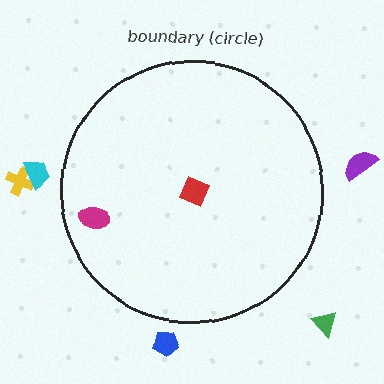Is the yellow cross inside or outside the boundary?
Outside.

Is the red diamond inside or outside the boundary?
Inside.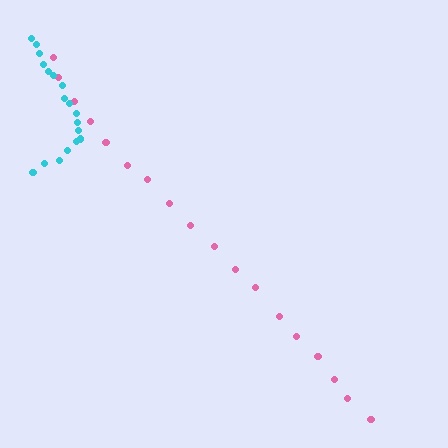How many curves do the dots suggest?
There are 2 distinct paths.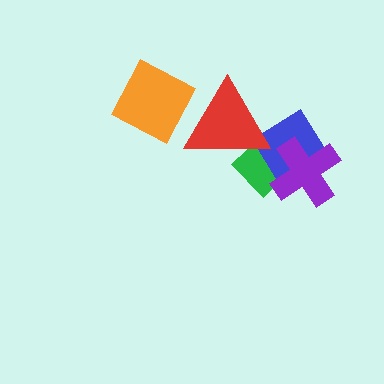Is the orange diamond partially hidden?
Yes, it is partially covered by another shape.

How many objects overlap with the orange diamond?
1 object overlaps with the orange diamond.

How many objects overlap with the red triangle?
3 objects overlap with the red triangle.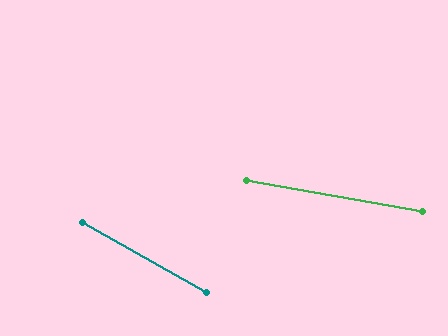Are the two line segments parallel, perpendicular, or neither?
Neither parallel nor perpendicular — they differ by about 19°.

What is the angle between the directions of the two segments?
Approximately 19 degrees.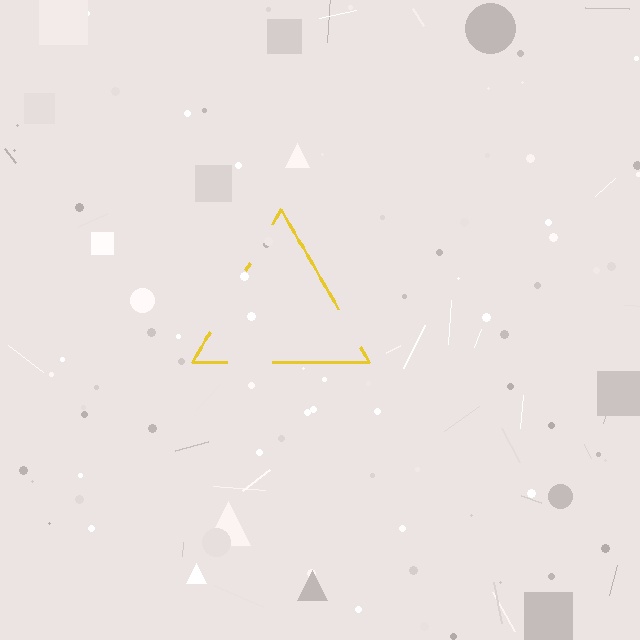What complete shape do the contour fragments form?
The contour fragments form a triangle.